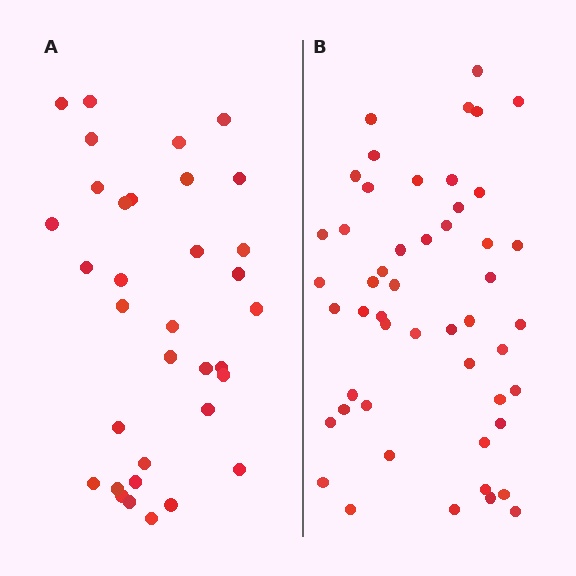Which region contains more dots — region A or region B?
Region B (the right region) has more dots.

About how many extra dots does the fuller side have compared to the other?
Region B has approximately 15 more dots than region A.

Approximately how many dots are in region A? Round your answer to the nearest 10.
About 30 dots. (The exact count is 34, which rounds to 30.)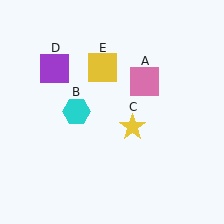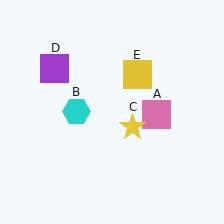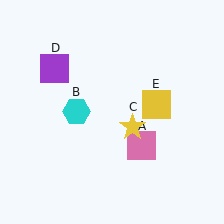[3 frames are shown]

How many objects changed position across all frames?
2 objects changed position: pink square (object A), yellow square (object E).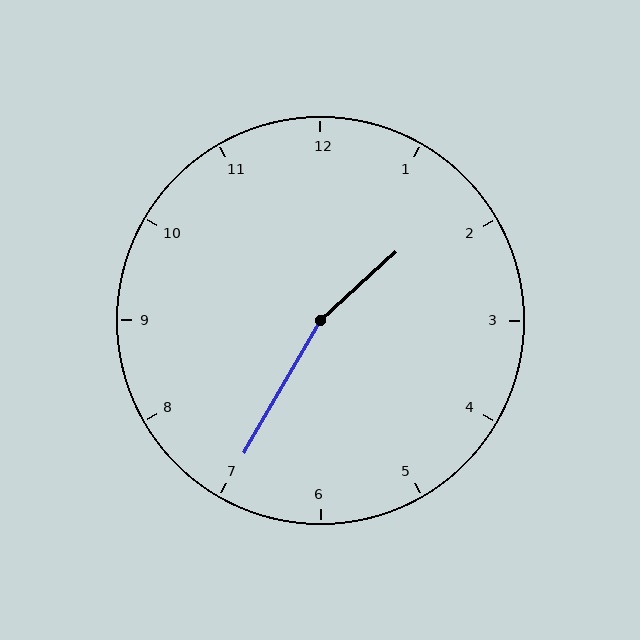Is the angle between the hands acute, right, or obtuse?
It is obtuse.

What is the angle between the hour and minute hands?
Approximately 162 degrees.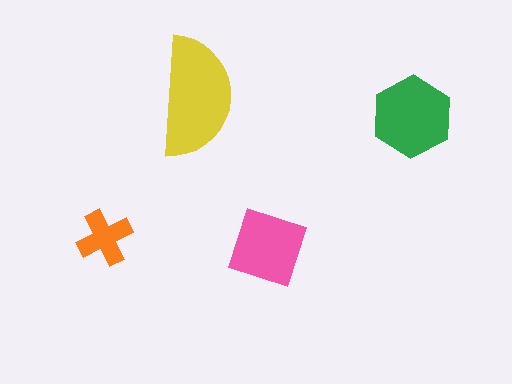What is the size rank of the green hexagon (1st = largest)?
2nd.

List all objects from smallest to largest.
The orange cross, the pink diamond, the green hexagon, the yellow semicircle.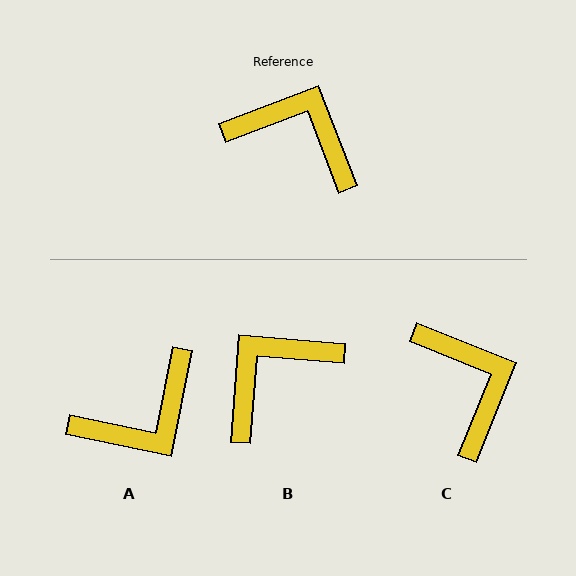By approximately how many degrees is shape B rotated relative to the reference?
Approximately 64 degrees counter-clockwise.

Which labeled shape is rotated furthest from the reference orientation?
A, about 122 degrees away.